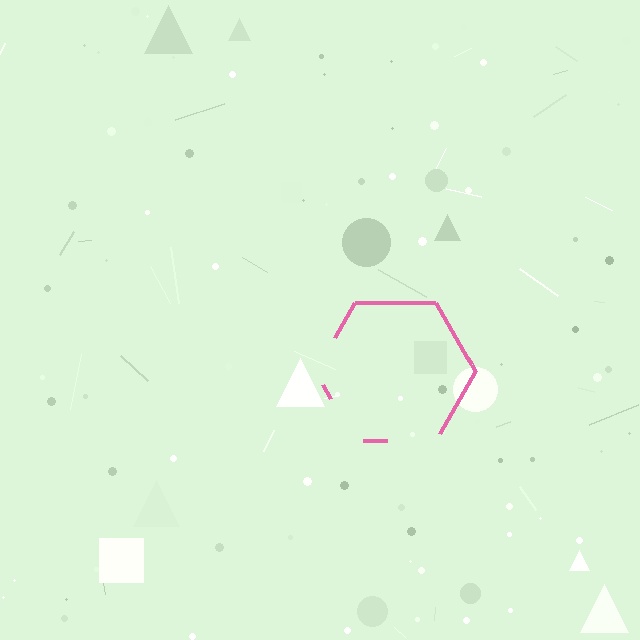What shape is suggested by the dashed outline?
The dashed outline suggests a hexagon.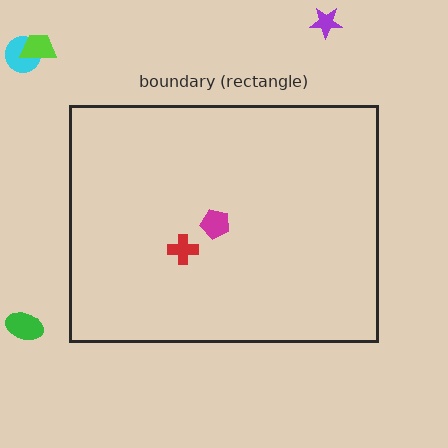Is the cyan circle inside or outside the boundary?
Outside.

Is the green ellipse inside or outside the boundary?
Outside.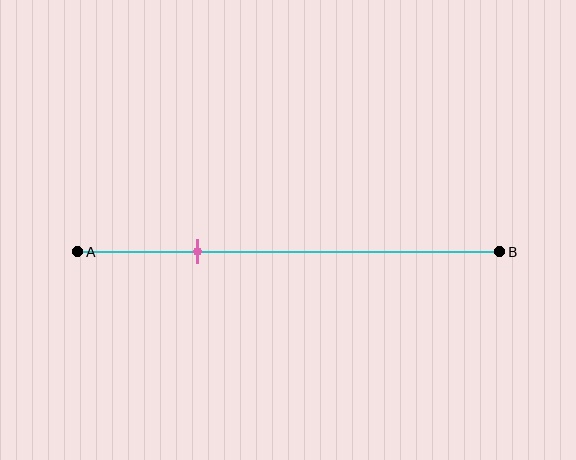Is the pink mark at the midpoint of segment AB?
No, the mark is at about 30% from A, not at the 50% midpoint.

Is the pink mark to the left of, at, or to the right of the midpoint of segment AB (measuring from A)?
The pink mark is to the left of the midpoint of segment AB.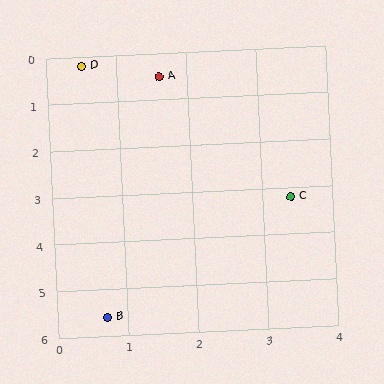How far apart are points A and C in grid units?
Points A and C are about 3.2 grid units apart.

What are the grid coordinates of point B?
Point B is at approximately (0.7, 5.6).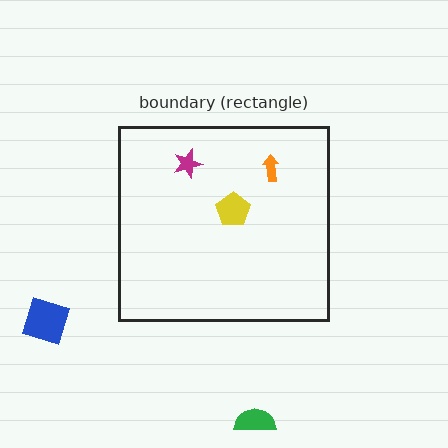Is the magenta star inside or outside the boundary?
Inside.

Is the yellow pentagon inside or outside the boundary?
Inside.